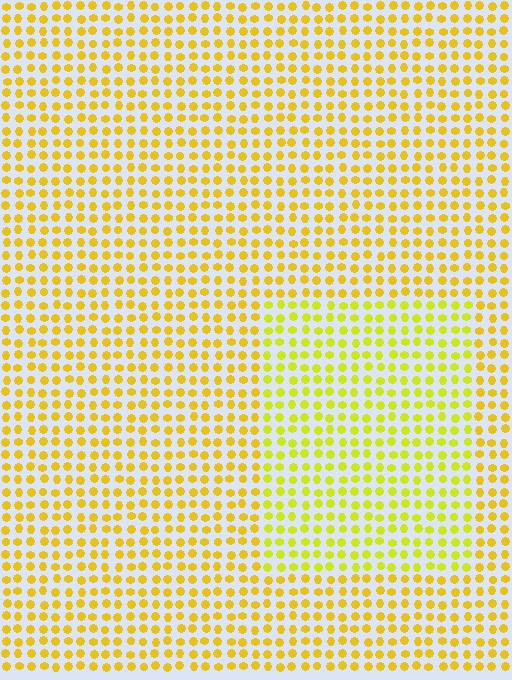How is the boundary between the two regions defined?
The boundary is defined purely by a slight shift in hue (about 20 degrees). Spacing, size, and orientation are identical on both sides.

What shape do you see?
I see a rectangle.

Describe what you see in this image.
The image is filled with small yellow elements in a uniform arrangement. A rectangle-shaped region is visible where the elements are tinted to a slightly different hue, forming a subtle color boundary.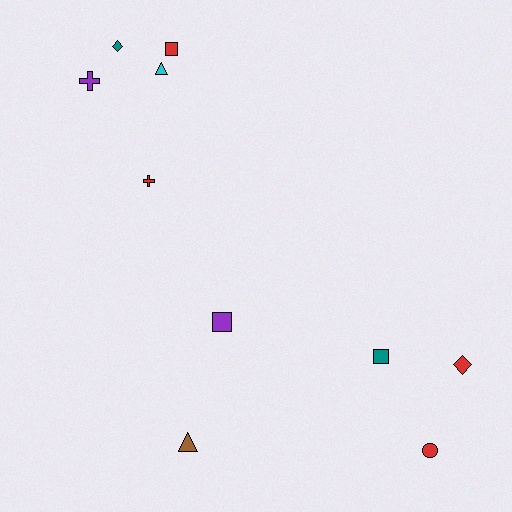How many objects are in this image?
There are 10 objects.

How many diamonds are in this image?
There are 2 diamonds.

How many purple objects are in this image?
There are 2 purple objects.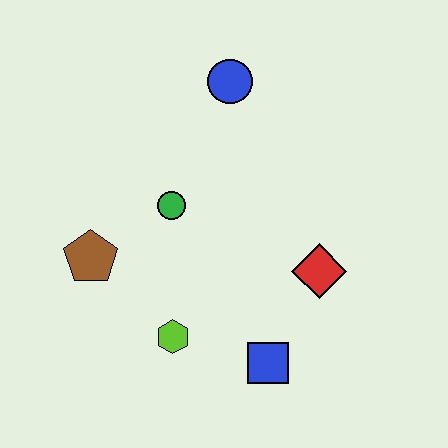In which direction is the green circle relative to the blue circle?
The green circle is below the blue circle.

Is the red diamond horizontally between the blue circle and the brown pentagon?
No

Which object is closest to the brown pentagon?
The green circle is closest to the brown pentagon.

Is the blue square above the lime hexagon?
No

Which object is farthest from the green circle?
The blue square is farthest from the green circle.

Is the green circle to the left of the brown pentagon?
No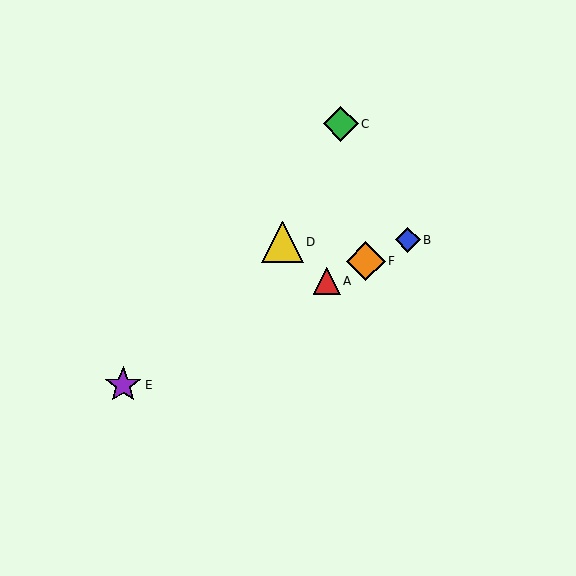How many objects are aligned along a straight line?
4 objects (A, B, E, F) are aligned along a straight line.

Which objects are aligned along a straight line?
Objects A, B, E, F are aligned along a straight line.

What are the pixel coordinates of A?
Object A is at (327, 281).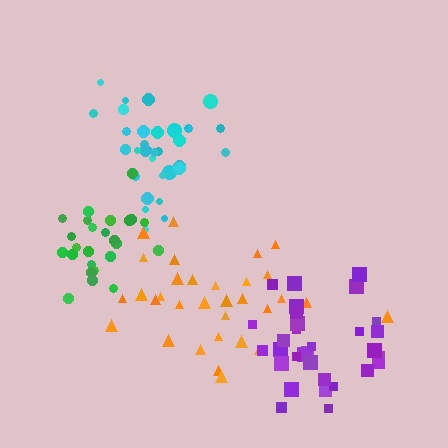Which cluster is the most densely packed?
Green.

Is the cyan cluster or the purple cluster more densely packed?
Purple.